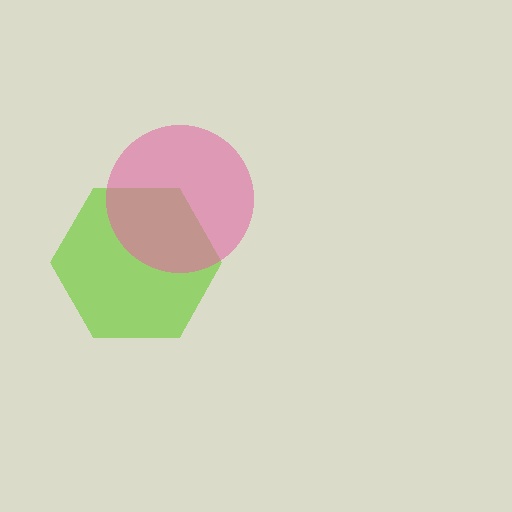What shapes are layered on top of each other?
The layered shapes are: a lime hexagon, a pink circle.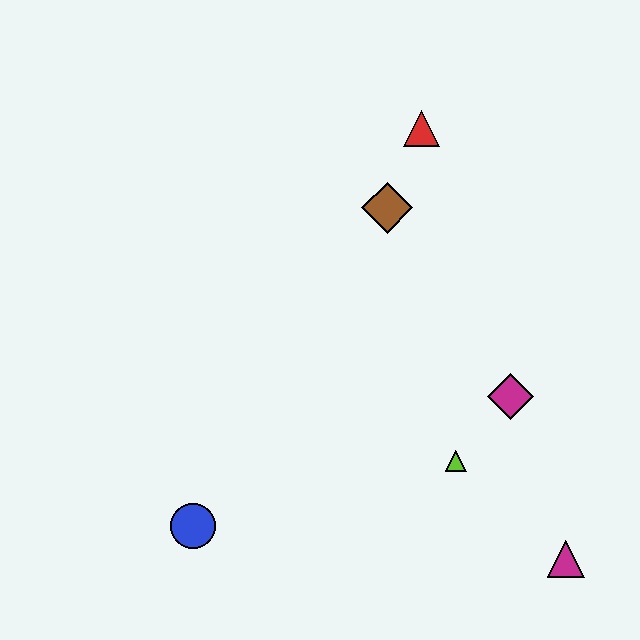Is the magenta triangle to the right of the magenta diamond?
Yes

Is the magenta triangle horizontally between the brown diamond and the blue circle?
No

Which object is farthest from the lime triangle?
The red triangle is farthest from the lime triangle.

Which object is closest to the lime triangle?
The magenta diamond is closest to the lime triangle.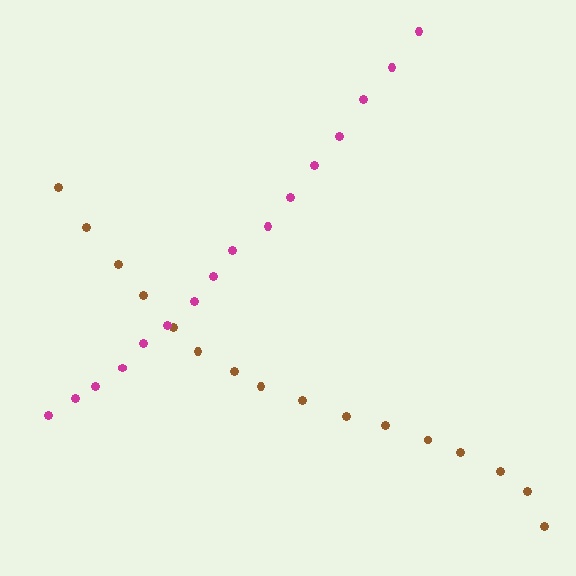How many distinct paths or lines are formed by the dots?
There are 2 distinct paths.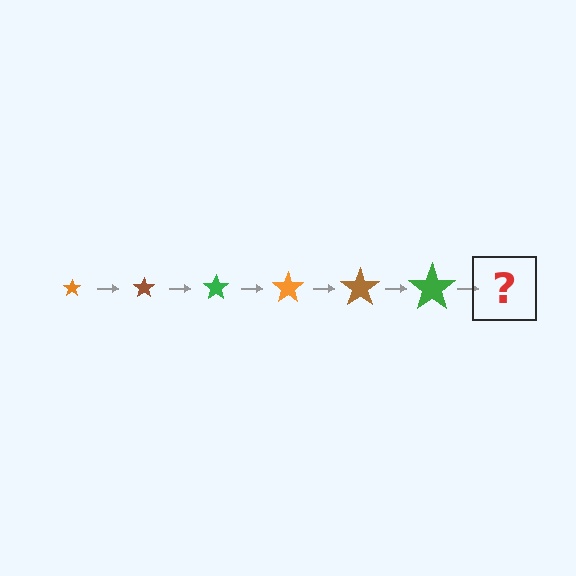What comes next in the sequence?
The next element should be an orange star, larger than the previous one.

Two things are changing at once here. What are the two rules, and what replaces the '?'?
The two rules are that the star grows larger each step and the color cycles through orange, brown, and green. The '?' should be an orange star, larger than the previous one.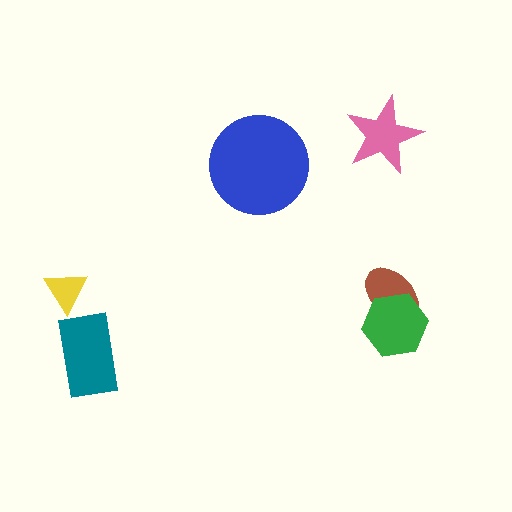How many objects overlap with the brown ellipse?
1 object overlaps with the brown ellipse.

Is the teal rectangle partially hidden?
No, no other shape covers it.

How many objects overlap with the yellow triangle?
0 objects overlap with the yellow triangle.